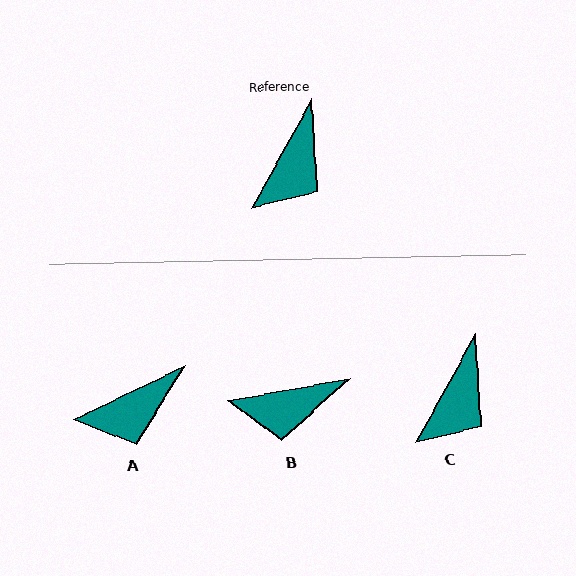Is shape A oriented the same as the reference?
No, it is off by about 35 degrees.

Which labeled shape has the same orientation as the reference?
C.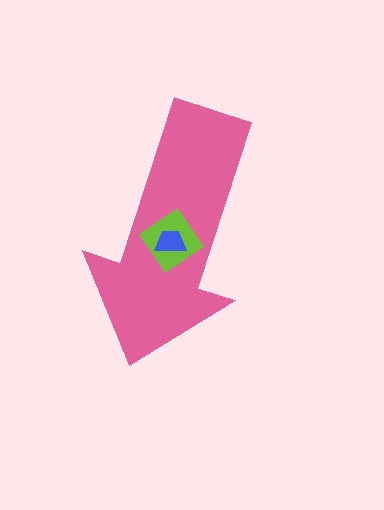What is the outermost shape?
The pink arrow.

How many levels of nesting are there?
3.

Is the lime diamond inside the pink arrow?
Yes.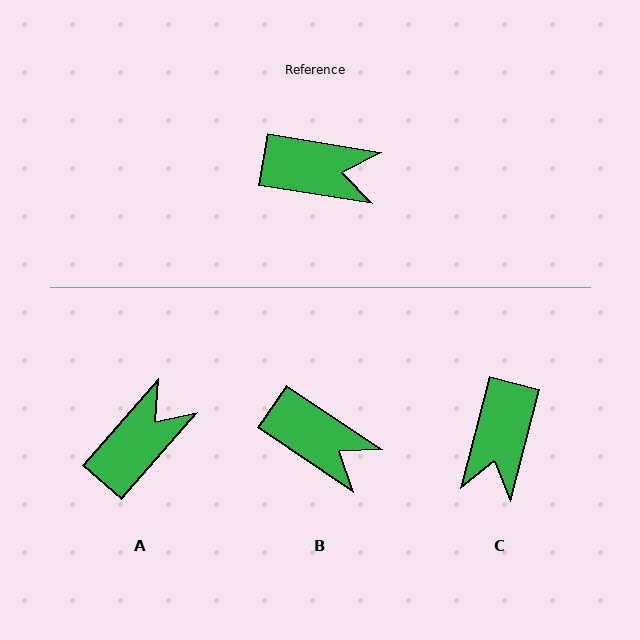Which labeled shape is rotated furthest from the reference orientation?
C, about 95 degrees away.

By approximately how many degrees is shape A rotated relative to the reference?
Approximately 58 degrees counter-clockwise.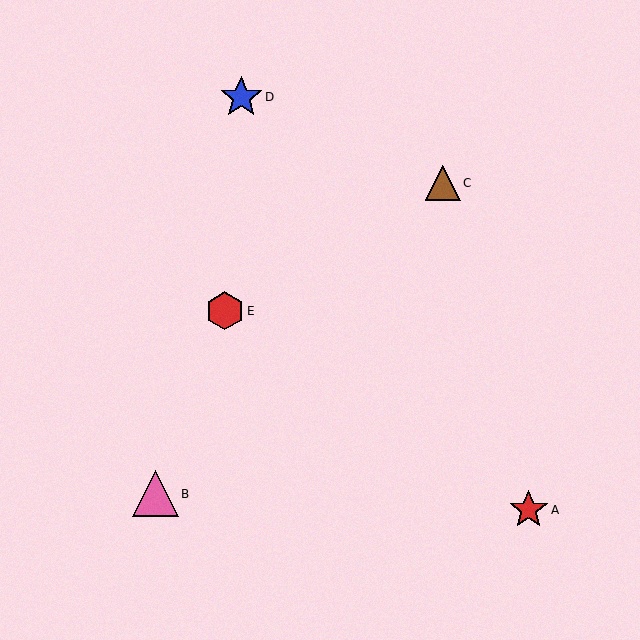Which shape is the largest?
The pink triangle (labeled B) is the largest.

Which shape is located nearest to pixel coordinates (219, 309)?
The red hexagon (labeled E) at (225, 311) is nearest to that location.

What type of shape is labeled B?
Shape B is a pink triangle.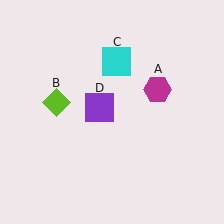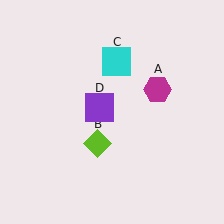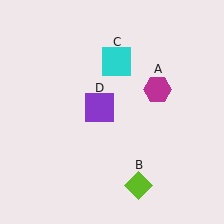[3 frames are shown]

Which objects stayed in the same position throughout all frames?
Magenta hexagon (object A) and cyan square (object C) and purple square (object D) remained stationary.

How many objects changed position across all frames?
1 object changed position: lime diamond (object B).